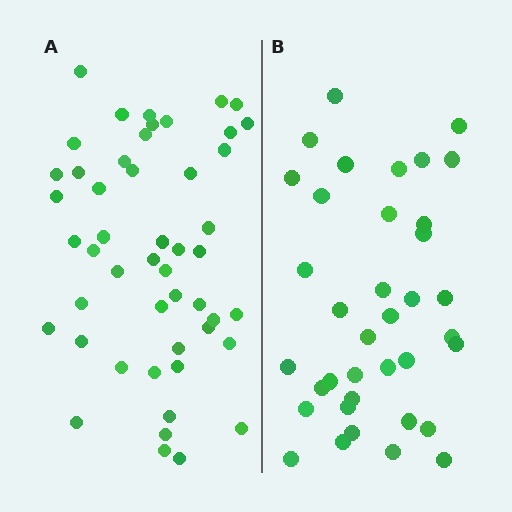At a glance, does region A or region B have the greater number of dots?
Region A (the left region) has more dots.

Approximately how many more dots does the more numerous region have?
Region A has roughly 12 or so more dots than region B.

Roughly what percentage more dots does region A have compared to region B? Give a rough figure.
About 30% more.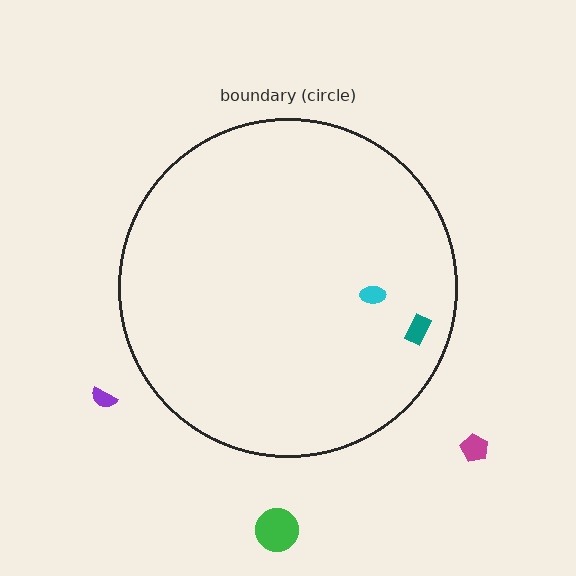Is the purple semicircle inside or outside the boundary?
Outside.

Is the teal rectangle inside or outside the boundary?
Inside.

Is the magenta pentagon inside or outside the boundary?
Outside.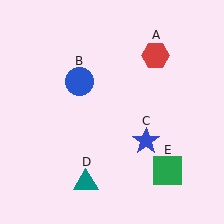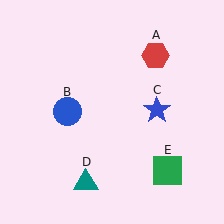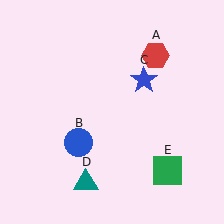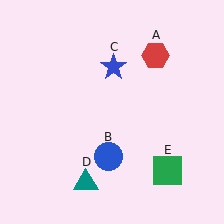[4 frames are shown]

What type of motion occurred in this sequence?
The blue circle (object B), blue star (object C) rotated counterclockwise around the center of the scene.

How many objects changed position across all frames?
2 objects changed position: blue circle (object B), blue star (object C).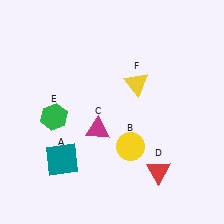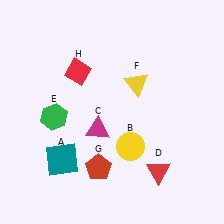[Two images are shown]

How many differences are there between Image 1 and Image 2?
There are 2 differences between the two images.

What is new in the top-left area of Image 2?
A red diamond (H) was added in the top-left area of Image 2.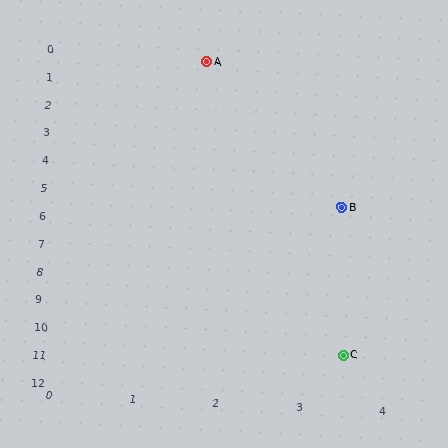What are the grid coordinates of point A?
Point A is at approximately (1.7, 0.2).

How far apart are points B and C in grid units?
Points B and C are about 5.3 grid units apart.